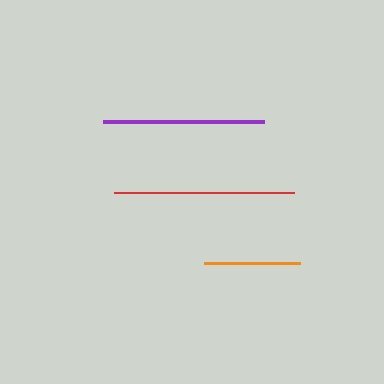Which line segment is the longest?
The red line is the longest at approximately 180 pixels.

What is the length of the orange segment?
The orange segment is approximately 96 pixels long.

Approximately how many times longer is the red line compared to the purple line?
The red line is approximately 1.1 times the length of the purple line.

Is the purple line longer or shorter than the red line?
The red line is longer than the purple line.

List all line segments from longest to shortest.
From longest to shortest: red, purple, orange.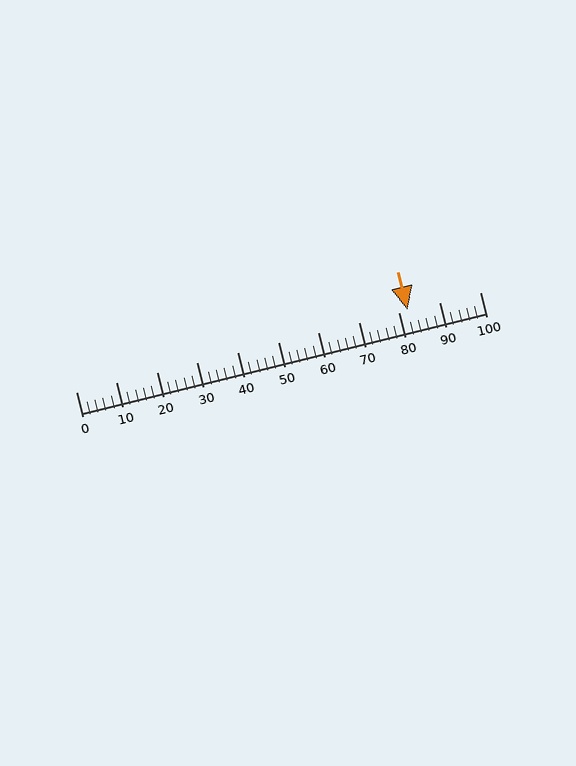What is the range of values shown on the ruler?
The ruler shows values from 0 to 100.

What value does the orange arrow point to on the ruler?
The orange arrow points to approximately 82.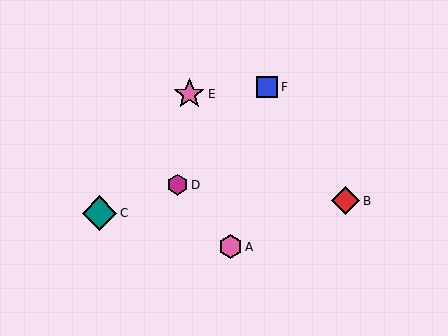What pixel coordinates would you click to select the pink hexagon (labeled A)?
Click at (230, 247) to select the pink hexagon A.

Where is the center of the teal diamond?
The center of the teal diamond is at (100, 213).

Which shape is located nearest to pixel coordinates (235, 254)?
The pink hexagon (labeled A) at (230, 247) is nearest to that location.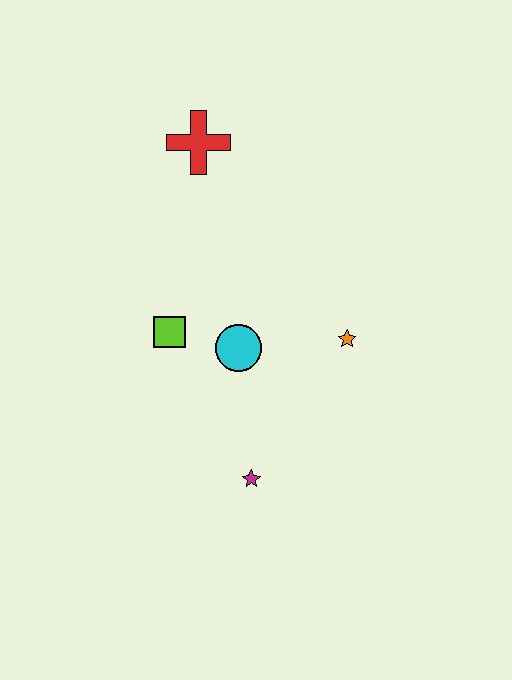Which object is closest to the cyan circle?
The lime square is closest to the cyan circle.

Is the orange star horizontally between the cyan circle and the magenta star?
No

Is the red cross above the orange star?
Yes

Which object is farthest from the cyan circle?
The red cross is farthest from the cyan circle.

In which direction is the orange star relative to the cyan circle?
The orange star is to the right of the cyan circle.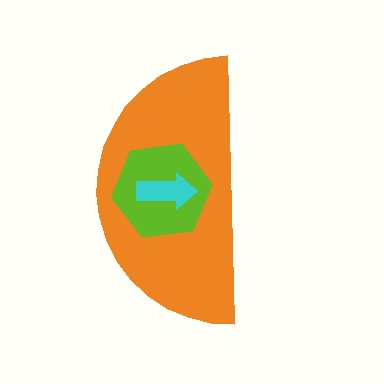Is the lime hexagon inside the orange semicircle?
Yes.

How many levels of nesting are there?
3.